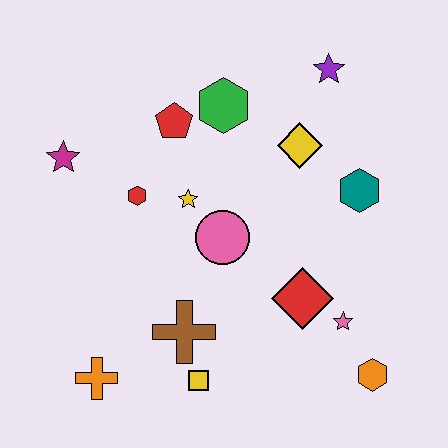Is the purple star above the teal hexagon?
Yes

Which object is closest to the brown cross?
The yellow square is closest to the brown cross.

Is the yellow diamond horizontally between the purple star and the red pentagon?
Yes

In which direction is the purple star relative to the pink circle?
The purple star is above the pink circle.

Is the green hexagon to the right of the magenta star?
Yes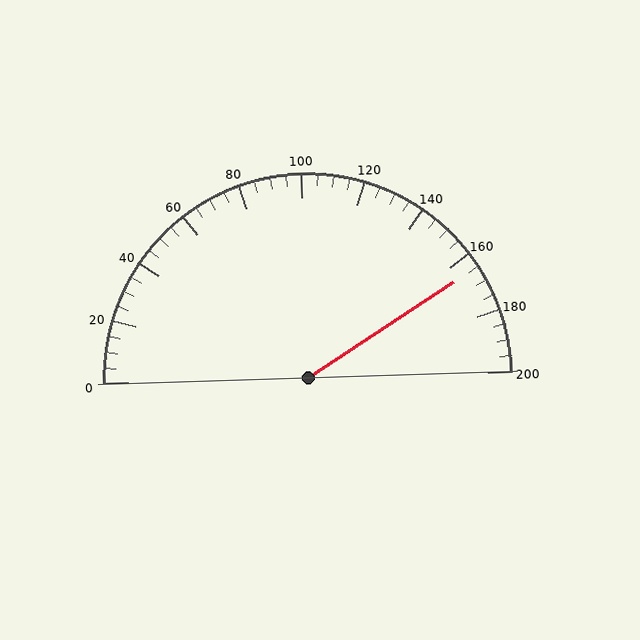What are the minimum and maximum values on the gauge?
The gauge ranges from 0 to 200.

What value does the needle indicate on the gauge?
The needle indicates approximately 165.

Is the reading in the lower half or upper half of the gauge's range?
The reading is in the upper half of the range (0 to 200).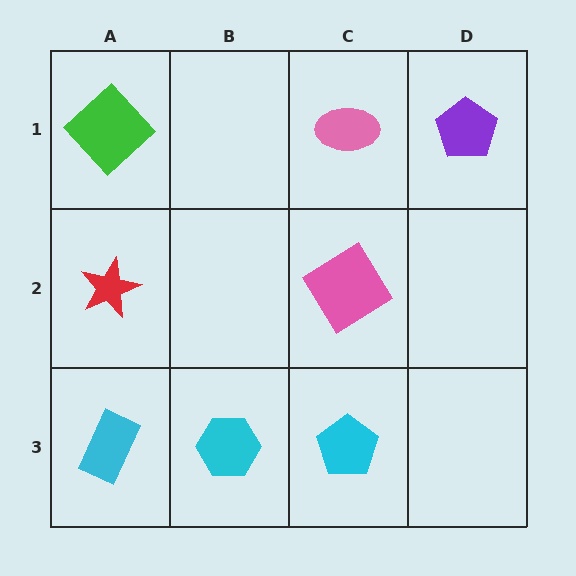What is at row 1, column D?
A purple pentagon.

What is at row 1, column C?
A pink ellipse.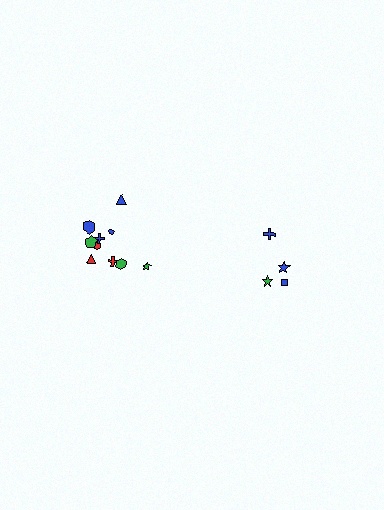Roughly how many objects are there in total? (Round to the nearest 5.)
Roughly 15 objects in total.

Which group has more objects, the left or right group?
The left group.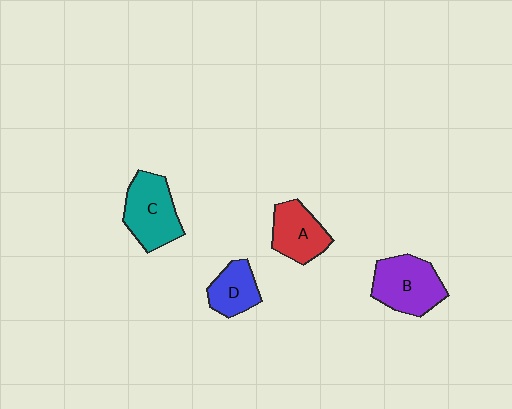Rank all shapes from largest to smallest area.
From largest to smallest: B (purple), C (teal), A (red), D (blue).